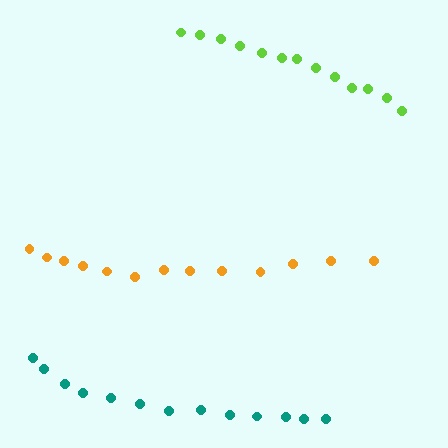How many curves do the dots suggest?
There are 3 distinct paths.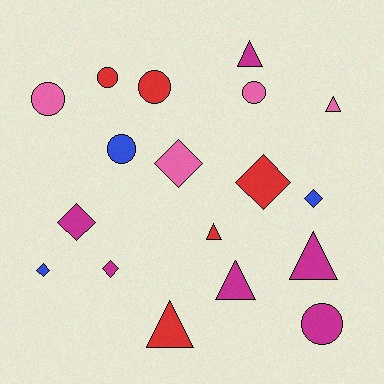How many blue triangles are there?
There are no blue triangles.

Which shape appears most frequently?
Triangle, with 6 objects.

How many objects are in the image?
There are 18 objects.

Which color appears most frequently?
Magenta, with 6 objects.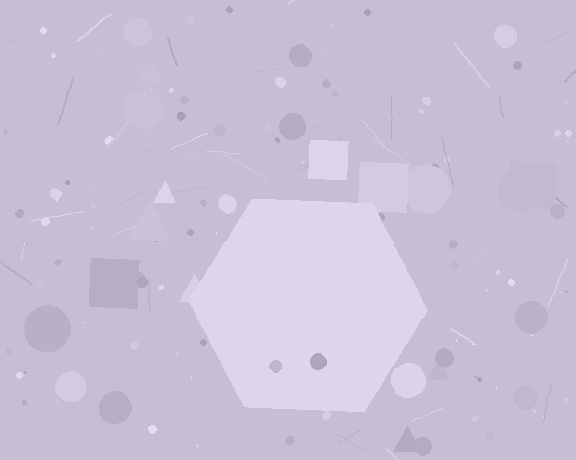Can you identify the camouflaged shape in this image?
The camouflaged shape is a hexagon.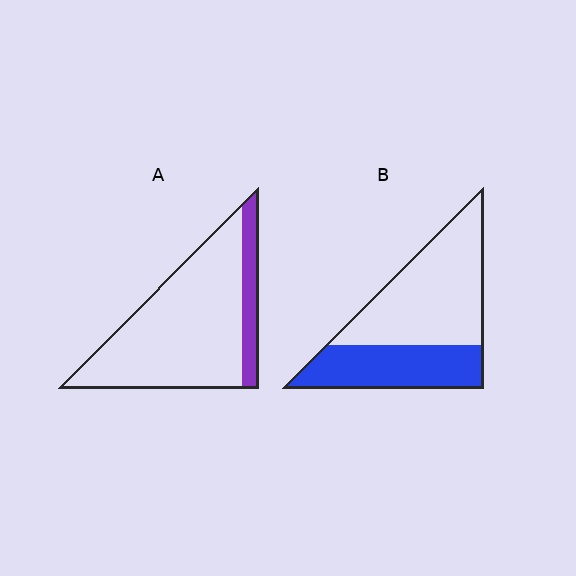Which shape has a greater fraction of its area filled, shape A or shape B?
Shape B.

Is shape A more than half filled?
No.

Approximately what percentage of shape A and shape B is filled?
A is approximately 15% and B is approximately 40%.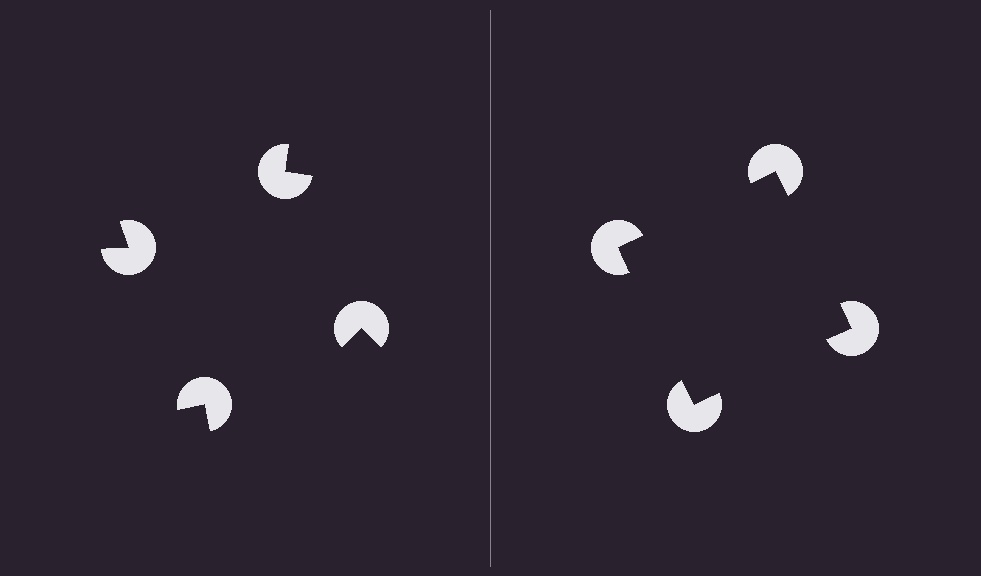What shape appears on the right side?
An illusory square.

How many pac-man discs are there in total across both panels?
8 — 4 on each side.